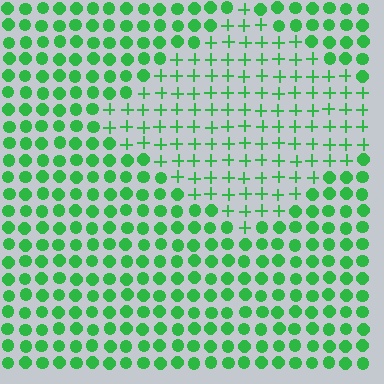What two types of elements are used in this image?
The image uses plus signs inside the diamond region and circles outside it.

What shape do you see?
I see a diamond.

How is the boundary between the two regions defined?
The boundary is defined by a change in element shape: plus signs inside vs. circles outside. All elements share the same color and spacing.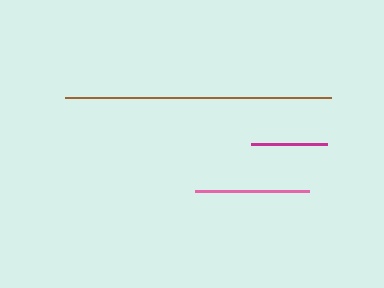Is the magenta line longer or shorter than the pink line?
The pink line is longer than the magenta line.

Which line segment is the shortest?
The magenta line is the shortest at approximately 76 pixels.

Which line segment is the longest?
The brown line is the longest at approximately 265 pixels.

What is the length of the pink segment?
The pink segment is approximately 114 pixels long.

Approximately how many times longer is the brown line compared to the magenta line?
The brown line is approximately 3.5 times the length of the magenta line.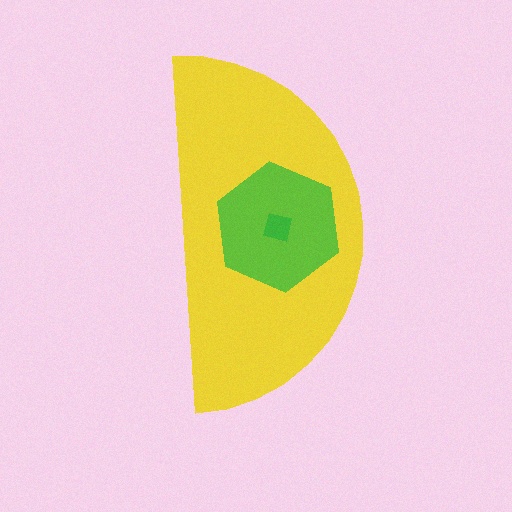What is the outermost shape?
The yellow semicircle.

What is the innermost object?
The green square.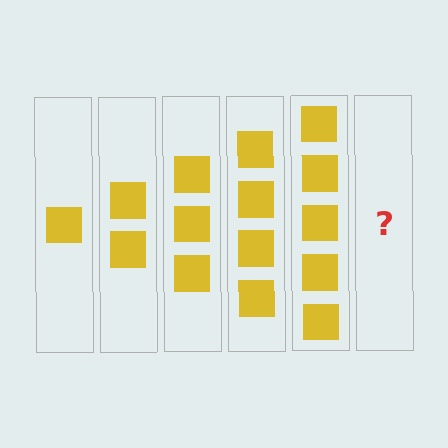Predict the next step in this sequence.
The next step is 6 squares.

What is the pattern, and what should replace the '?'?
The pattern is that each step adds one more square. The '?' should be 6 squares.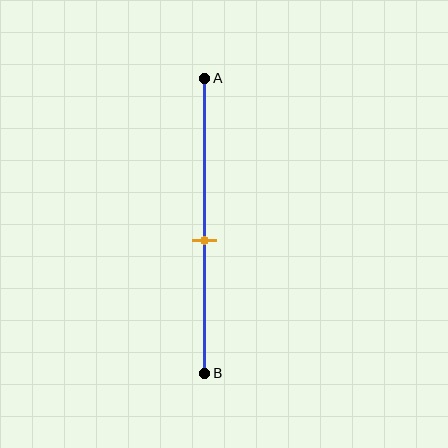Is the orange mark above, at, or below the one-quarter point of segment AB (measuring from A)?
The orange mark is below the one-quarter point of segment AB.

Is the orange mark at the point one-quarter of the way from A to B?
No, the mark is at about 55% from A, not at the 25% one-quarter point.